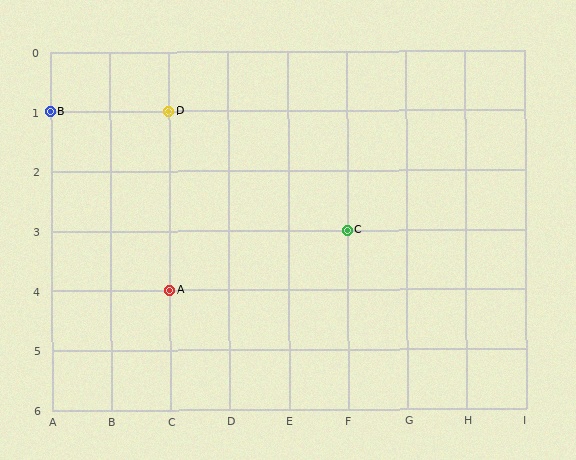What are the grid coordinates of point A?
Point A is at grid coordinates (C, 4).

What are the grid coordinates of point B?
Point B is at grid coordinates (A, 1).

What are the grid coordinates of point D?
Point D is at grid coordinates (C, 1).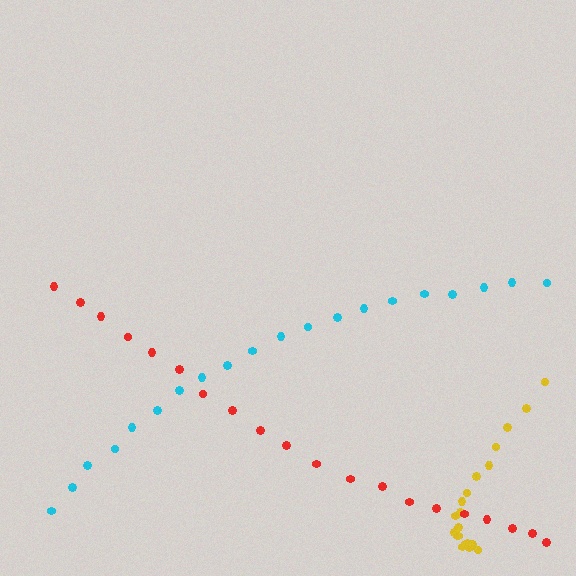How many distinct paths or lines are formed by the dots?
There are 3 distinct paths.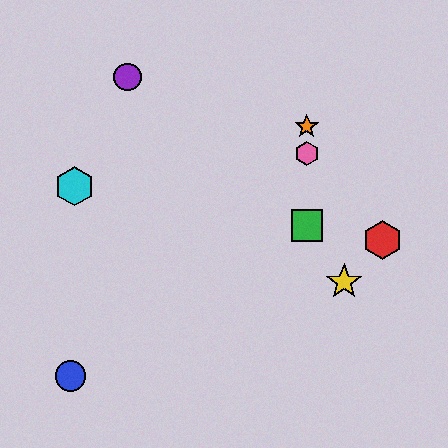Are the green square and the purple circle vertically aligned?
No, the green square is at x≈307 and the purple circle is at x≈128.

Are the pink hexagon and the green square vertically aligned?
Yes, both are at x≈307.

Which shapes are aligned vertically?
The green square, the orange star, the pink hexagon are aligned vertically.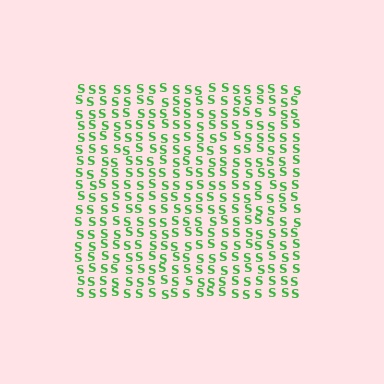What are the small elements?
The small elements are letter S's.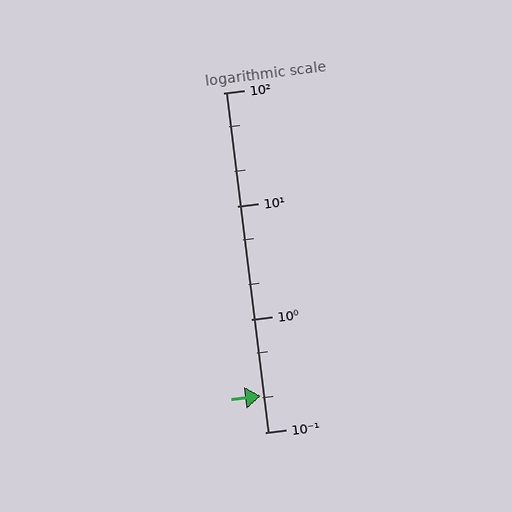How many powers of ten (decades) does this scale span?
The scale spans 3 decades, from 0.1 to 100.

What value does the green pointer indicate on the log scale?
The pointer indicates approximately 0.21.